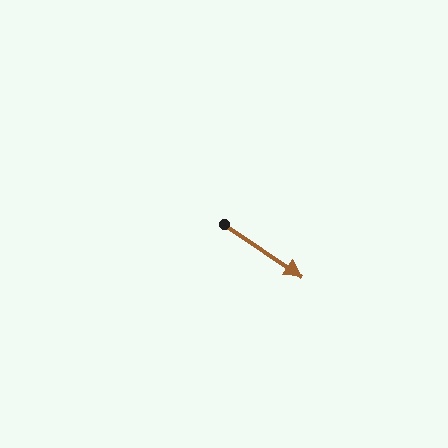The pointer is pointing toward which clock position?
Roughly 4 o'clock.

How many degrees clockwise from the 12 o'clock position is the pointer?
Approximately 124 degrees.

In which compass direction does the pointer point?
Southeast.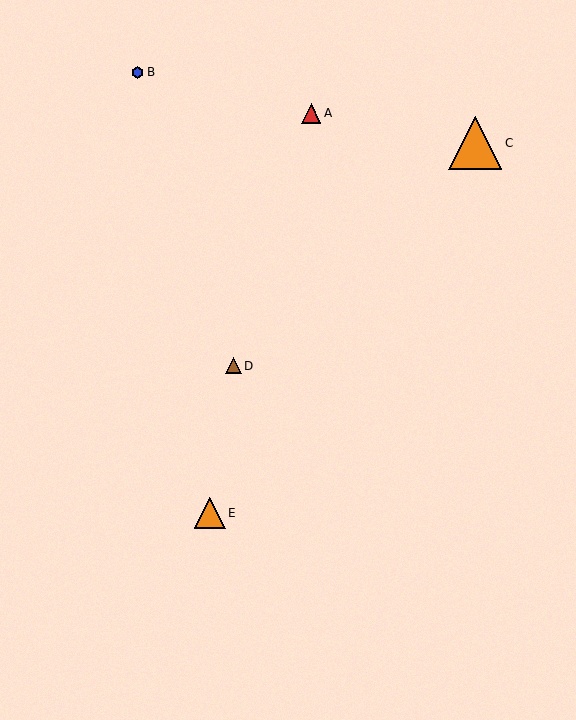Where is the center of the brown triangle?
The center of the brown triangle is at (234, 366).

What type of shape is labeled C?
Shape C is an orange triangle.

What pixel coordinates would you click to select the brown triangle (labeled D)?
Click at (234, 366) to select the brown triangle D.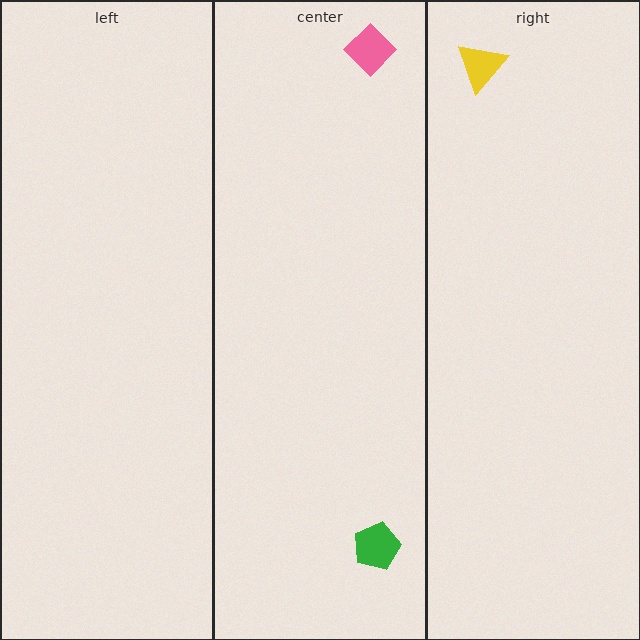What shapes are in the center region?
The pink diamond, the green pentagon.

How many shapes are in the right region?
1.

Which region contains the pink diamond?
The center region.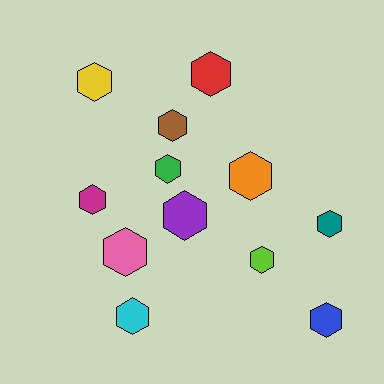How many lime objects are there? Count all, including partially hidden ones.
There is 1 lime object.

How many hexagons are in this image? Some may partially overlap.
There are 12 hexagons.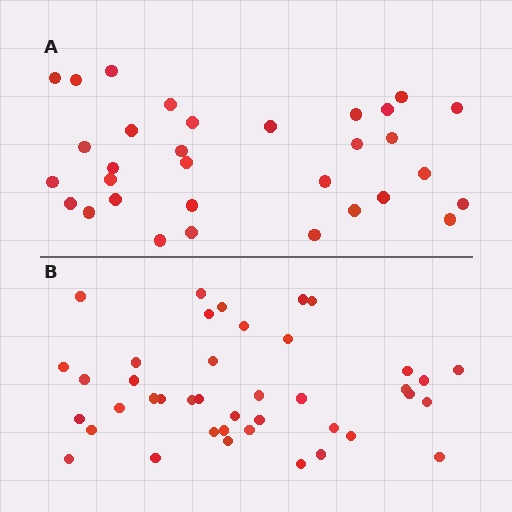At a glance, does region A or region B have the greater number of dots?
Region B (the bottom region) has more dots.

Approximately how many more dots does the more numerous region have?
Region B has roughly 8 or so more dots than region A.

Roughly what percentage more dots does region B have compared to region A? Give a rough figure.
About 30% more.